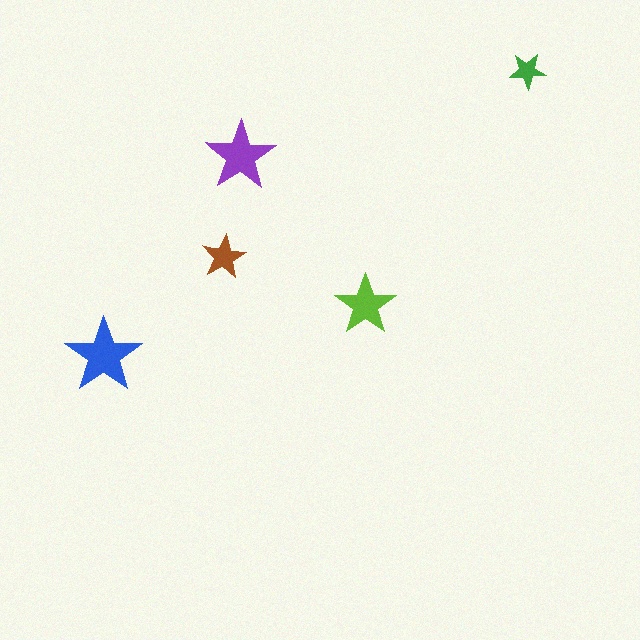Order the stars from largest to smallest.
the blue one, the purple one, the lime one, the brown one, the green one.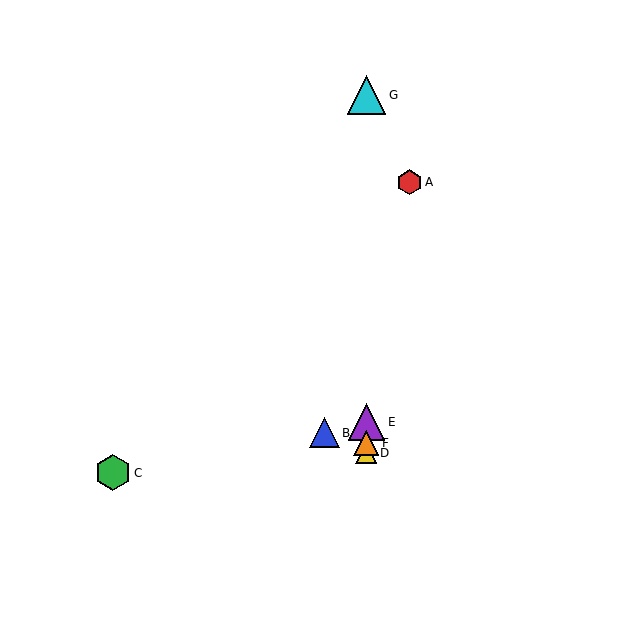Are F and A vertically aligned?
No, F is at x≈366 and A is at x≈410.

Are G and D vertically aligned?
Yes, both are at x≈366.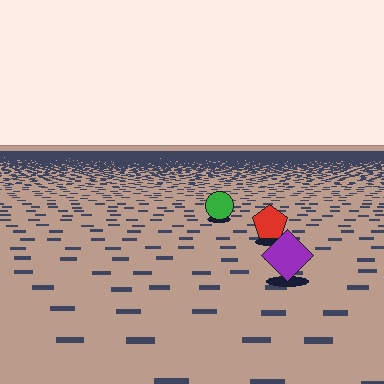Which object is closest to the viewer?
The purple diamond is closest. The texture marks near it are larger and more spread out.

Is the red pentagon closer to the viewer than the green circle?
Yes. The red pentagon is closer — you can tell from the texture gradient: the ground texture is coarser near it.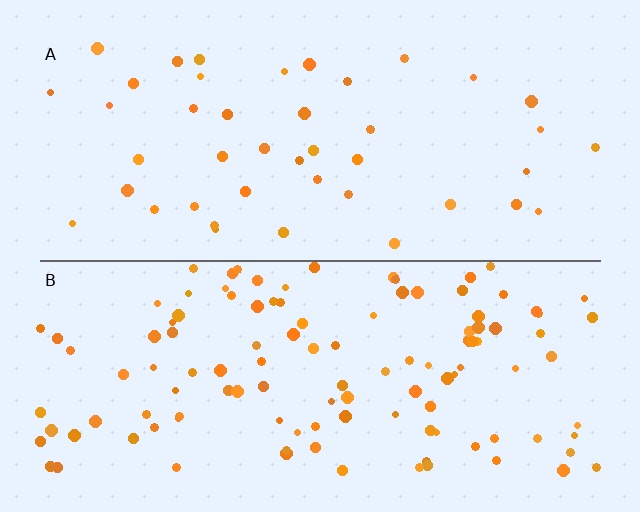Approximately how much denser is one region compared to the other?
Approximately 2.7× — region B over region A.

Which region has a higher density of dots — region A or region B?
B (the bottom).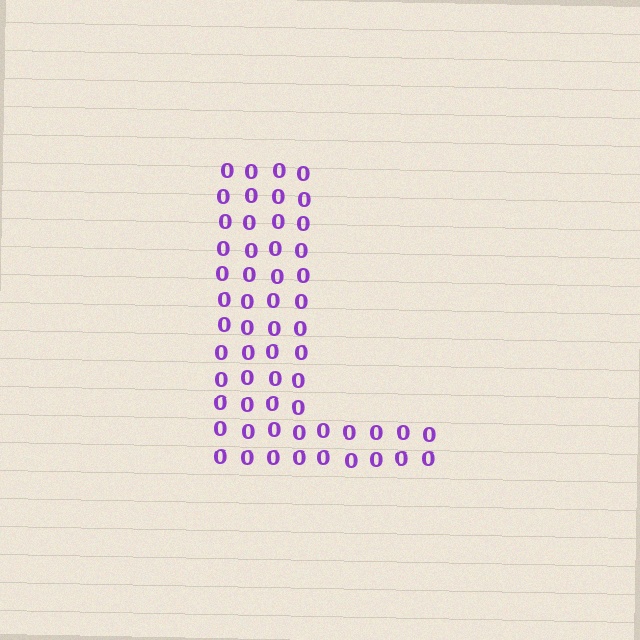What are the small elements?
The small elements are digit 0's.